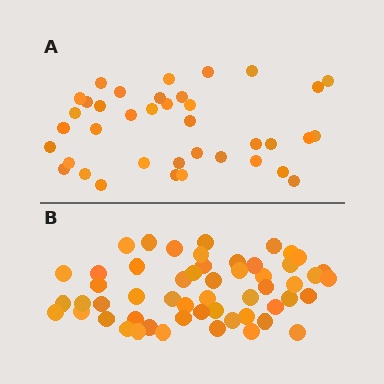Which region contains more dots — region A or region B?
Region B (the bottom region) has more dots.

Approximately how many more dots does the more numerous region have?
Region B has approximately 15 more dots than region A.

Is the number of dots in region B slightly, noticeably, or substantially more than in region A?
Region B has noticeably more, but not dramatically so. The ratio is roughly 1.4 to 1.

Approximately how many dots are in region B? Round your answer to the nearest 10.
About 50 dots. (The exact count is 54, which rounds to 50.)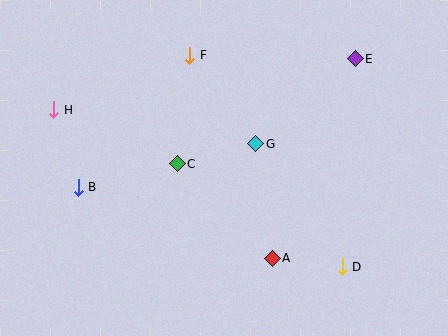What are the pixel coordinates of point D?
Point D is at (342, 267).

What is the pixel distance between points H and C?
The distance between H and C is 135 pixels.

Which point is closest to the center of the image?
Point G at (256, 144) is closest to the center.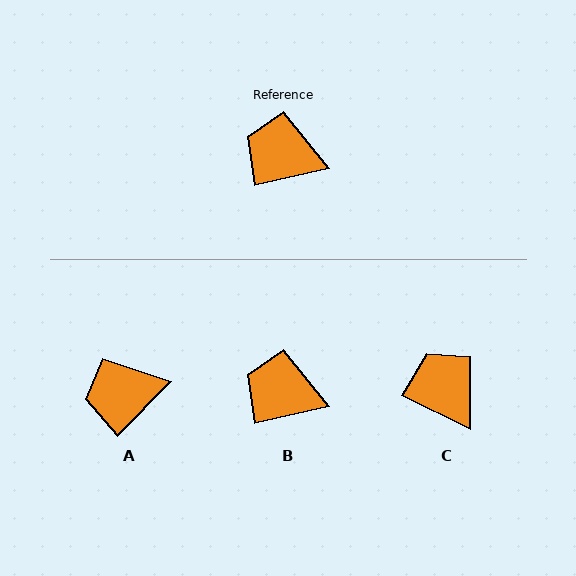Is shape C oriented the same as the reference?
No, it is off by about 39 degrees.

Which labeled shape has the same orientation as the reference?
B.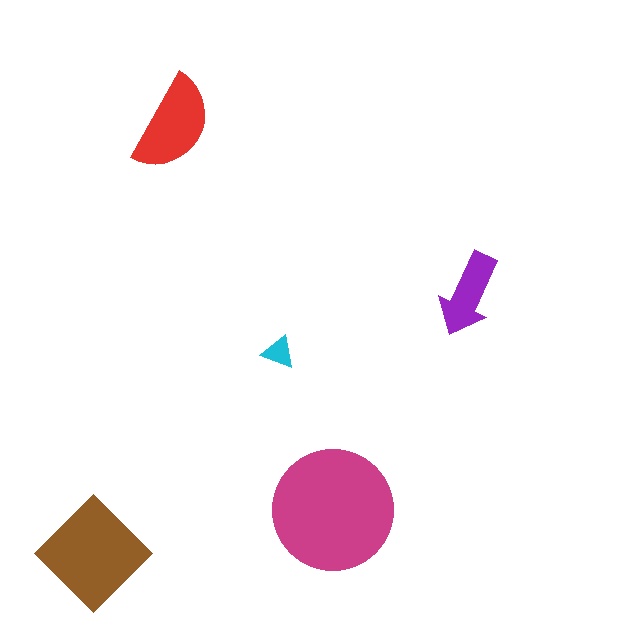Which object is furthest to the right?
The purple arrow is rightmost.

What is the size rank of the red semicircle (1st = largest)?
3rd.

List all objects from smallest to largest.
The cyan triangle, the purple arrow, the red semicircle, the brown diamond, the magenta circle.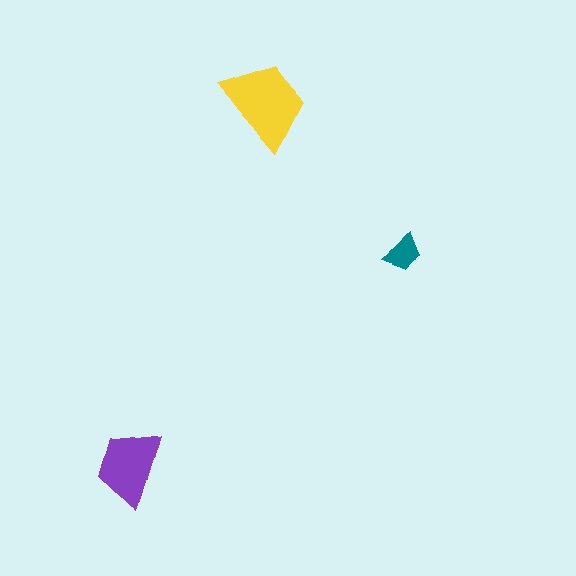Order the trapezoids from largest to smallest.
the yellow one, the purple one, the teal one.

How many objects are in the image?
There are 3 objects in the image.